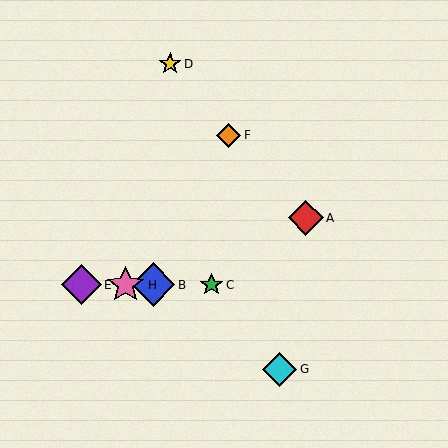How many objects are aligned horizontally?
4 objects (B, C, E, H) are aligned horizontally.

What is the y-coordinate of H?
Object H is at y≈285.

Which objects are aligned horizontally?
Objects B, C, E, H are aligned horizontally.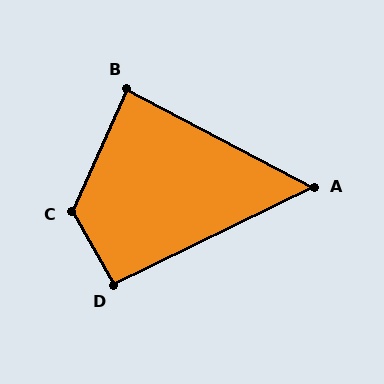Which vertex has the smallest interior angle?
A, at approximately 54 degrees.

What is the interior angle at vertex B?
Approximately 86 degrees (approximately right).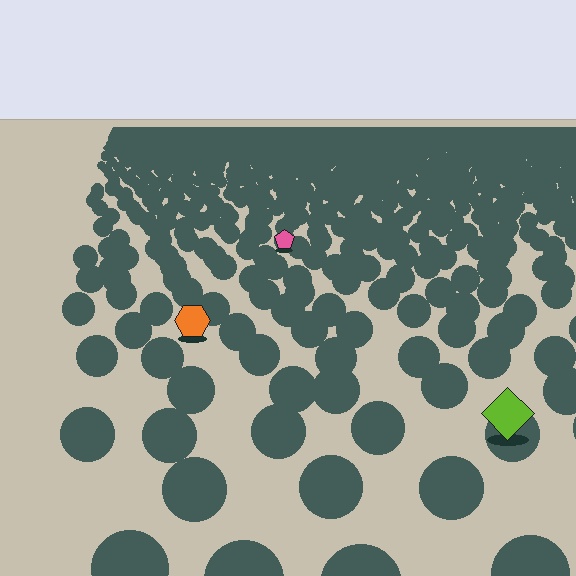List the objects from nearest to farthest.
From nearest to farthest: the lime diamond, the orange hexagon, the pink pentagon.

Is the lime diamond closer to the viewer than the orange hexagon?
Yes. The lime diamond is closer — you can tell from the texture gradient: the ground texture is coarser near it.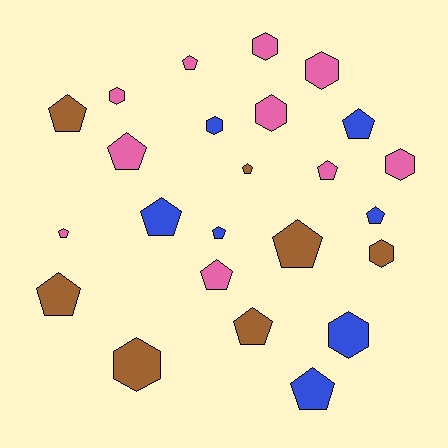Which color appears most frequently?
Pink, with 10 objects.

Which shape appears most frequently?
Pentagon, with 15 objects.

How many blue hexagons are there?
There are 2 blue hexagons.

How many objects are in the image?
There are 24 objects.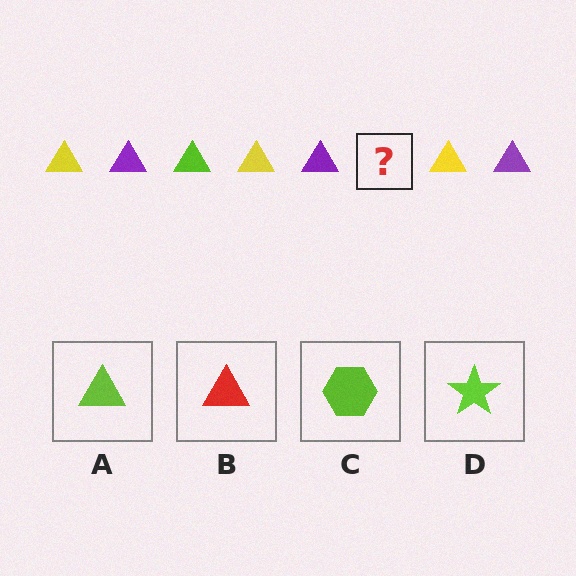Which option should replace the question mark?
Option A.